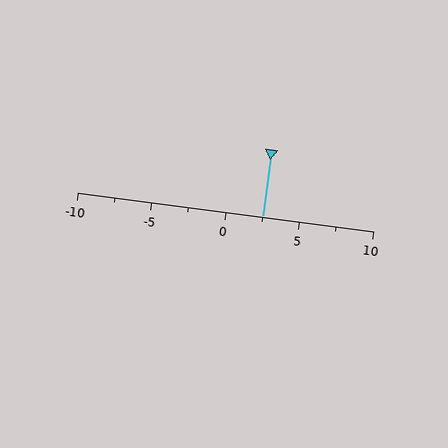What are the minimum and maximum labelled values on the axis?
The axis runs from -10 to 10.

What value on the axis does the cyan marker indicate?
The marker indicates approximately 2.5.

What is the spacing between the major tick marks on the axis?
The major ticks are spaced 5 apart.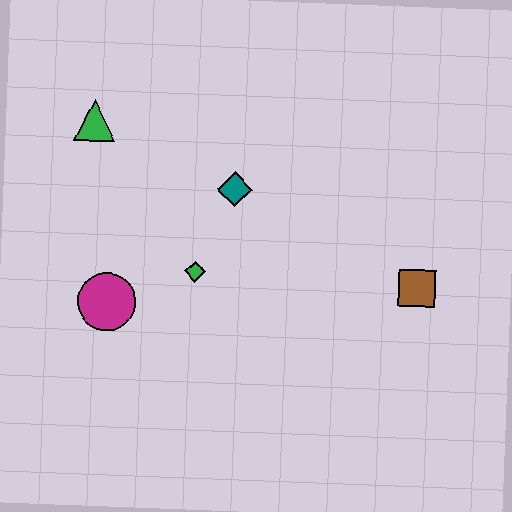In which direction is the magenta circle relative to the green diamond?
The magenta circle is to the left of the green diamond.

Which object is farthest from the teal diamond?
The brown square is farthest from the teal diamond.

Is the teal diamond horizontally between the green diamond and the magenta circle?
No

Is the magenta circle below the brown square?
Yes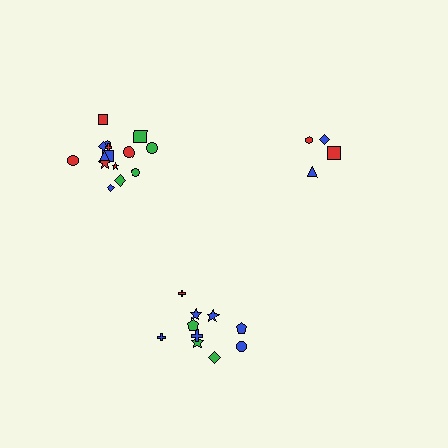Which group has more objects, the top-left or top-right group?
The top-left group.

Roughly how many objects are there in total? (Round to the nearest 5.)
Roughly 30 objects in total.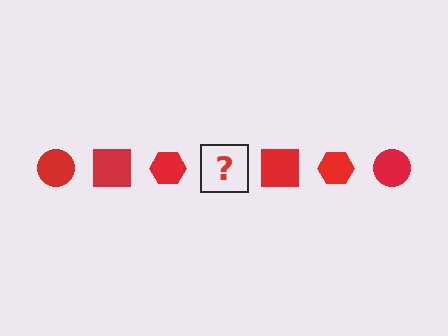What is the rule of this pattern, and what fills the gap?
The rule is that the pattern cycles through circle, square, hexagon shapes in red. The gap should be filled with a red circle.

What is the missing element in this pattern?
The missing element is a red circle.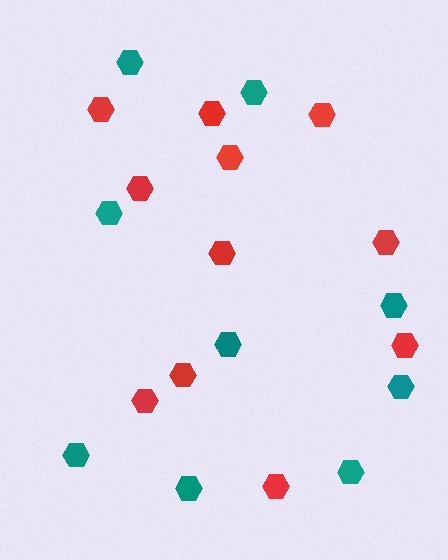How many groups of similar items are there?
There are 2 groups: one group of teal hexagons (9) and one group of red hexagons (11).